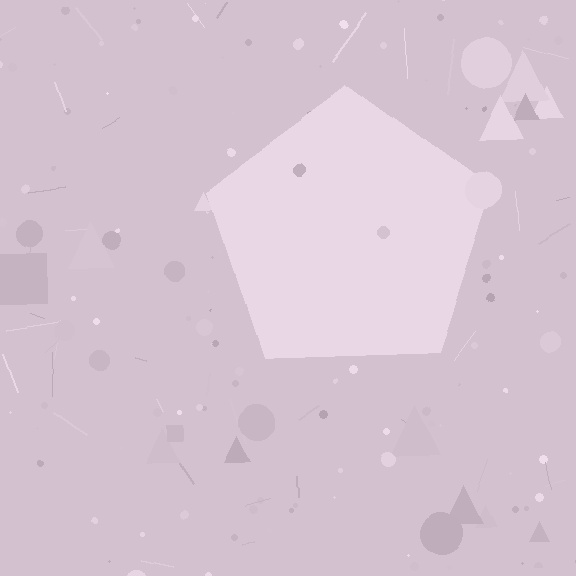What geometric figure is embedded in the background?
A pentagon is embedded in the background.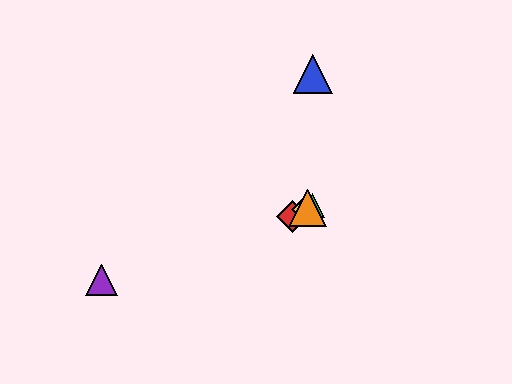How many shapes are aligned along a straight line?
4 shapes (the red diamond, the green triangle, the yellow diamond, the orange triangle) are aligned along a straight line.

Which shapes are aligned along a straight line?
The red diamond, the green triangle, the yellow diamond, the orange triangle are aligned along a straight line.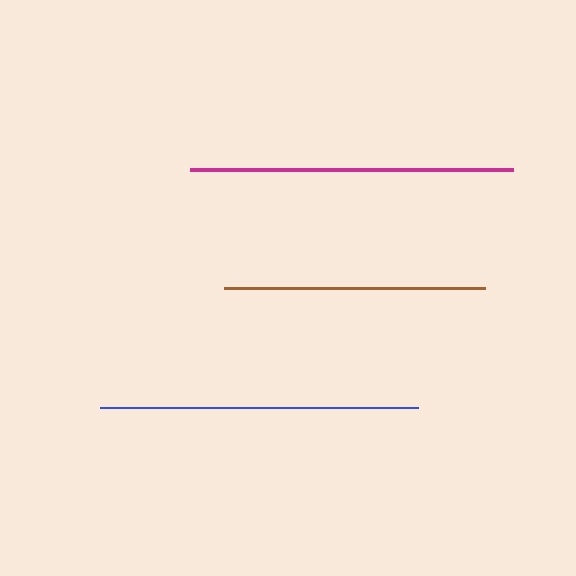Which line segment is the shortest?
The brown line is the shortest at approximately 262 pixels.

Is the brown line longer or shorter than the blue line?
The blue line is longer than the brown line.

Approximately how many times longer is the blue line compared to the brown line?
The blue line is approximately 1.2 times the length of the brown line.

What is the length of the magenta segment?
The magenta segment is approximately 323 pixels long.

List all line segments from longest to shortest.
From longest to shortest: magenta, blue, brown.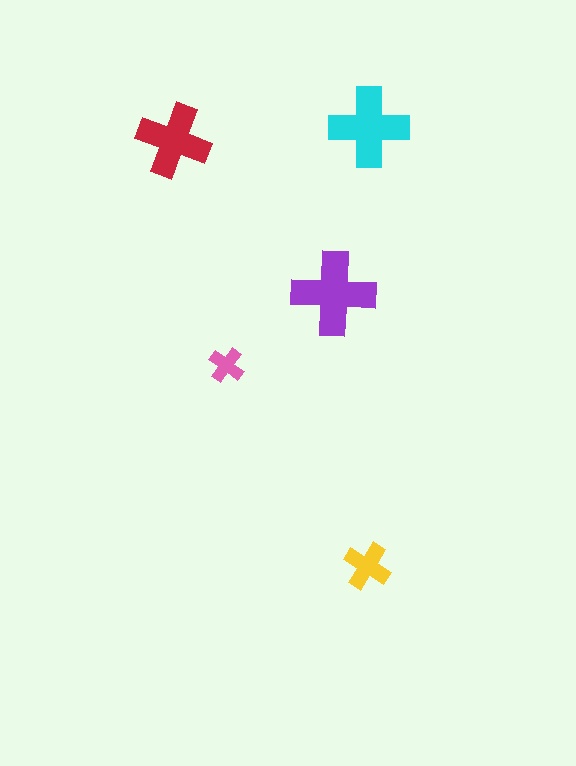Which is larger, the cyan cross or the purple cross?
The purple one.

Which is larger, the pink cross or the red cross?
The red one.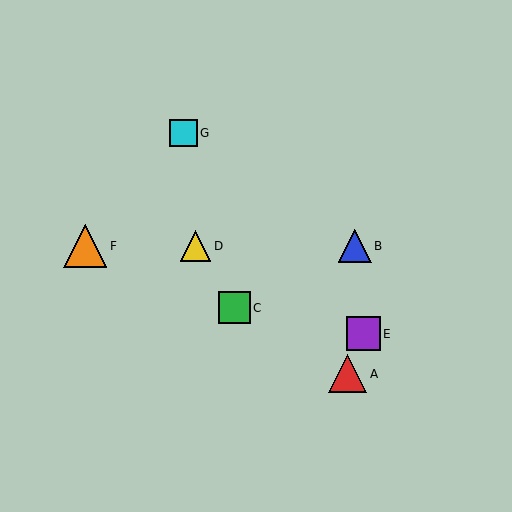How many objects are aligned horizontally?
3 objects (B, D, F) are aligned horizontally.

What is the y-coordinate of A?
Object A is at y≈374.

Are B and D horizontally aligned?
Yes, both are at y≈246.